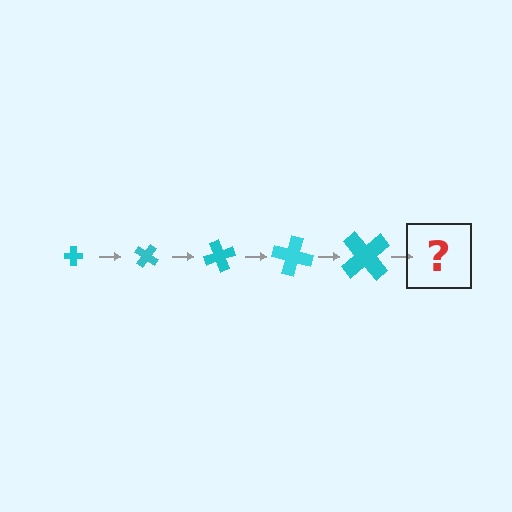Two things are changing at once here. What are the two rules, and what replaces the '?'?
The two rules are that the cross grows larger each step and it rotates 35 degrees each step. The '?' should be a cross, larger than the previous one and rotated 175 degrees from the start.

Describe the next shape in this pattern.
It should be a cross, larger than the previous one and rotated 175 degrees from the start.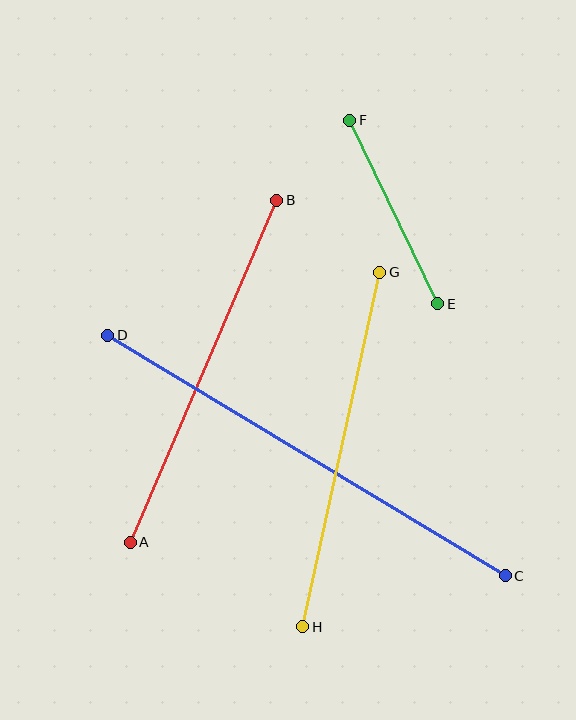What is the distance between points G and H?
The distance is approximately 363 pixels.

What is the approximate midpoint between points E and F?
The midpoint is at approximately (394, 212) pixels.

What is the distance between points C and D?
The distance is approximately 464 pixels.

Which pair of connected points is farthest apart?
Points C and D are farthest apart.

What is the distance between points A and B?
The distance is approximately 372 pixels.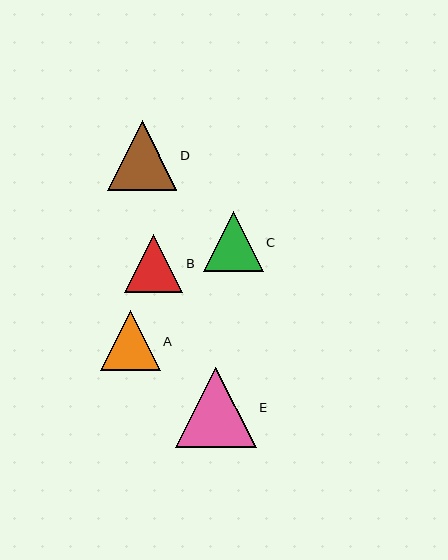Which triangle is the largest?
Triangle E is the largest with a size of approximately 80 pixels.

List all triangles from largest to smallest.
From largest to smallest: E, D, C, A, B.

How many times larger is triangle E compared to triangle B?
Triangle E is approximately 1.4 times the size of triangle B.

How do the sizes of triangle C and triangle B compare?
Triangle C and triangle B are approximately the same size.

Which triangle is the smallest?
Triangle B is the smallest with a size of approximately 58 pixels.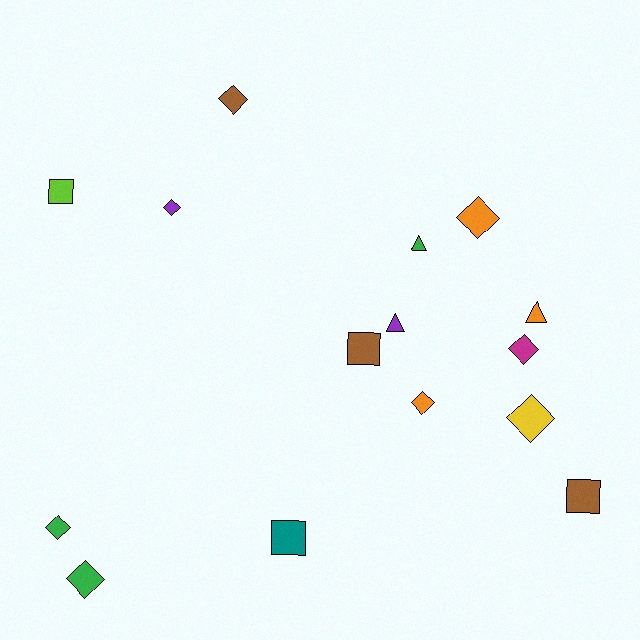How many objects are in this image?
There are 15 objects.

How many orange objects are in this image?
There are 3 orange objects.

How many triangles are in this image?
There are 3 triangles.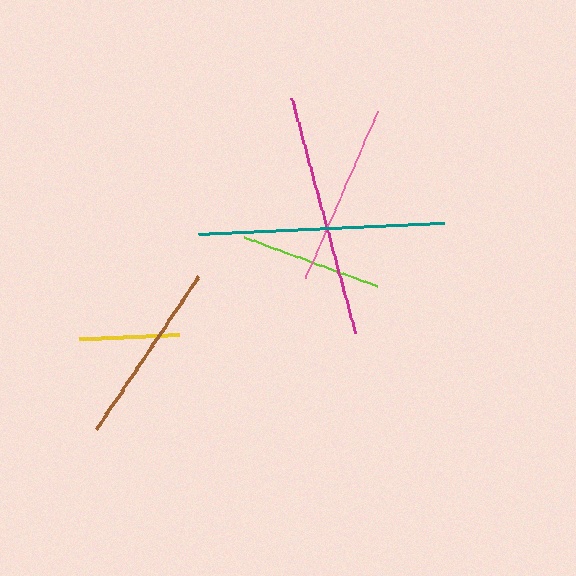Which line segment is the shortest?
The yellow line is the shortest at approximately 100 pixels.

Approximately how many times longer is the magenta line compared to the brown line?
The magenta line is approximately 1.3 times the length of the brown line.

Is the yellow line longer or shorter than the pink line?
The pink line is longer than the yellow line.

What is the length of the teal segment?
The teal segment is approximately 245 pixels long.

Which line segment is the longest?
The teal line is the longest at approximately 245 pixels.